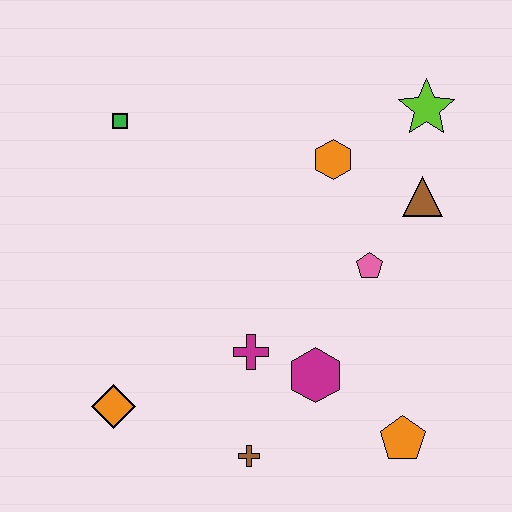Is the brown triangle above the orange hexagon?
No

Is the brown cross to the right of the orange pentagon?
No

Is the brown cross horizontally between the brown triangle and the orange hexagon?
No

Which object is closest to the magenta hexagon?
The magenta cross is closest to the magenta hexagon.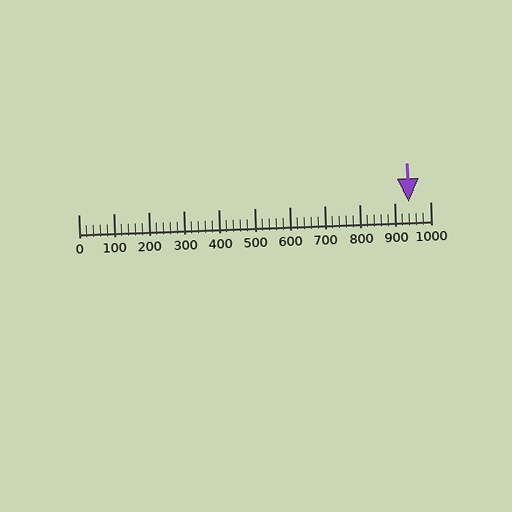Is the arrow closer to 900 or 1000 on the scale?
The arrow is closer to 900.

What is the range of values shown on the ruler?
The ruler shows values from 0 to 1000.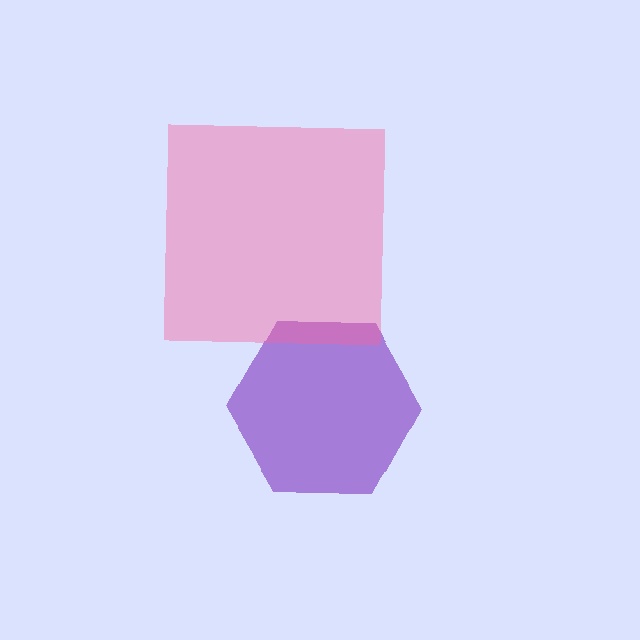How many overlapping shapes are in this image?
There are 2 overlapping shapes in the image.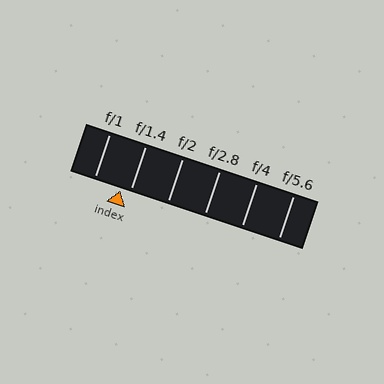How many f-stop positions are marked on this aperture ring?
There are 6 f-stop positions marked.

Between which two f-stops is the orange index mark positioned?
The index mark is between f/1 and f/1.4.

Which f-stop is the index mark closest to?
The index mark is closest to f/1.4.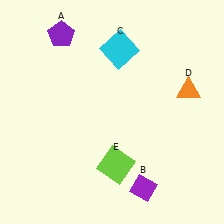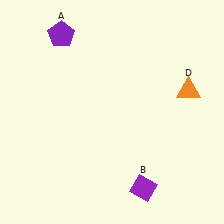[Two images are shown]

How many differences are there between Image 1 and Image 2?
There are 2 differences between the two images.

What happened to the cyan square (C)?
The cyan square (C) was removed in Image 2. It was in the top-right area of Image 1.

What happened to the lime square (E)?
The lime square (E) was removed in Image 2. It was in the bottom-right area of Image 1.